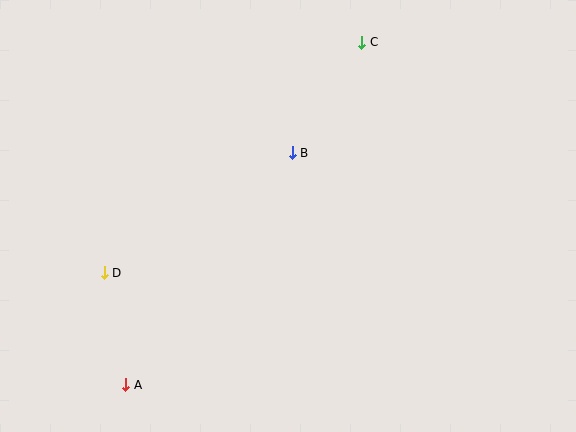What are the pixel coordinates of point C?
Point C is at (362, 42).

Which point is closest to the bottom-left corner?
Point A is closest to the bottom-left corner.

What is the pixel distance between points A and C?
The distance between A and C is 416 pixels.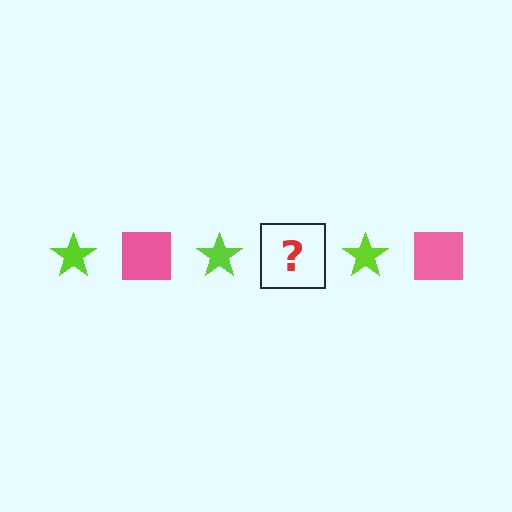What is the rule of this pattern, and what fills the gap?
The rule is that the pattern alternates between lime star and pink square. The gap should be filled with a pink square.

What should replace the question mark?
The question mark should be replaced with a pink square.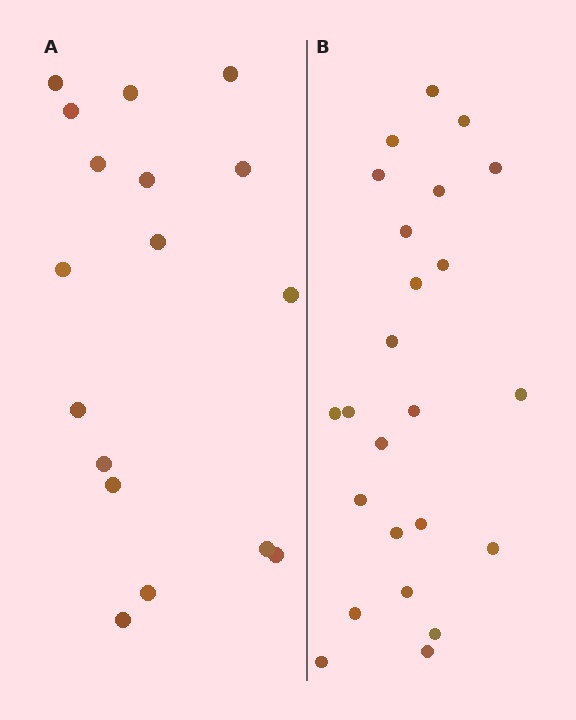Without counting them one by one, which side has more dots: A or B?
Region B (the right region) has more dots.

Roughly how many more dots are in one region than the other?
Region B has roughly 8 or so more dots than region A.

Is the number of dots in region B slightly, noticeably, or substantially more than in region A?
Region B has noticeably more, but not dramatically so. The ratio is roughly 1.4 to 1.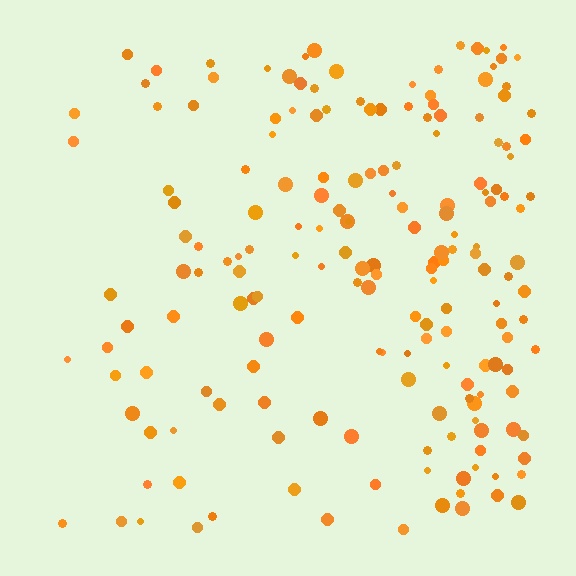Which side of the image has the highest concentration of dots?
The right.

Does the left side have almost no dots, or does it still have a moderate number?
Still a moderate number, just noticeably fewer than the right.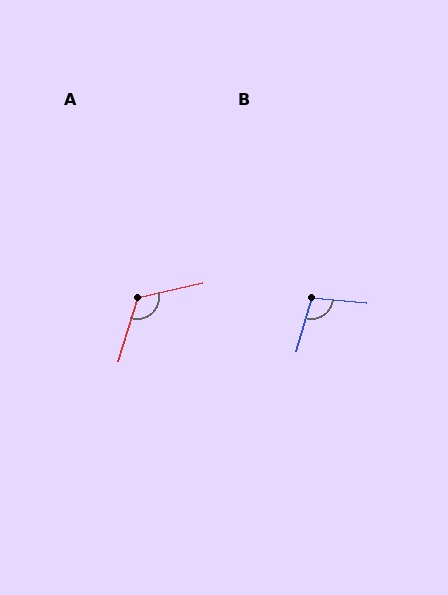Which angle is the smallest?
B, at approximately 101 degrees.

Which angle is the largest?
A, at approximately 121 degrees.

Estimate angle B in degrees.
Approximately 101 degrees.